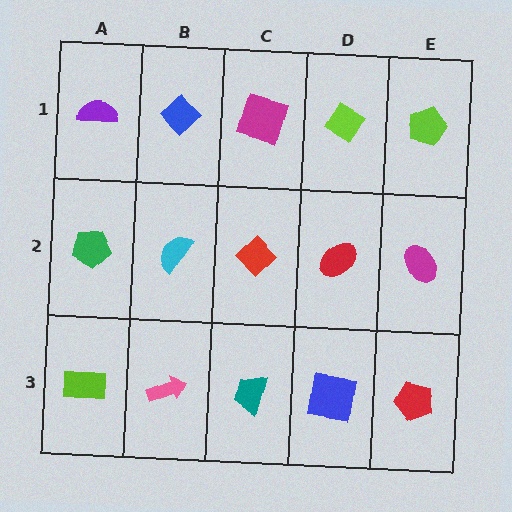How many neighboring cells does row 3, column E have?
2.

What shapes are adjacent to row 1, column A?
A green pentagon (row 2, column A), a blue diamond (row 1, column B).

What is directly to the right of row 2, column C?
A red ellipse.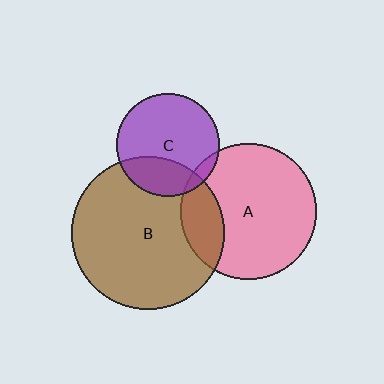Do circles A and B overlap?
Yes.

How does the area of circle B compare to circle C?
Approximately 2.2 times.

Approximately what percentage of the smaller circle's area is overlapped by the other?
Approximately 20%.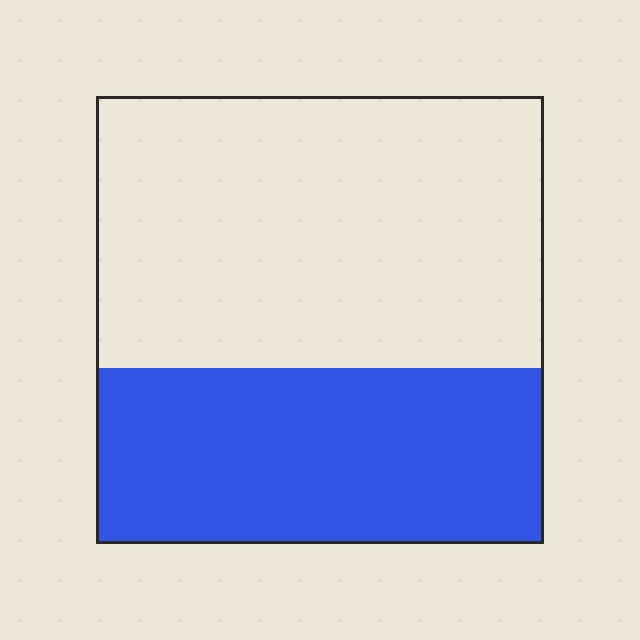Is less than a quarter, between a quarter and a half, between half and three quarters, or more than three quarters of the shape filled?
Between a quarter and a half.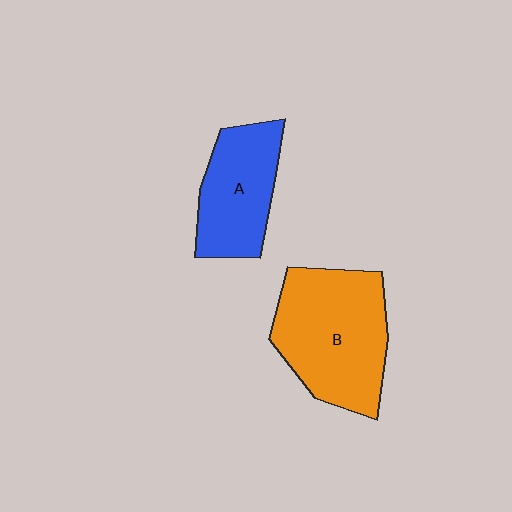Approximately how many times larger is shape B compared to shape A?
Approximately 1.5 times.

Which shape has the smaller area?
Shape A (blue).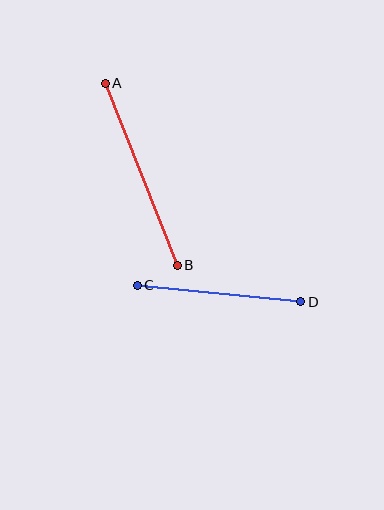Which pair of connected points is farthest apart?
Points A and B are farthest apart.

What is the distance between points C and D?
The distance is approximately 164 pixels.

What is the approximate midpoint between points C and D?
The midpoint is at approximately (219, 293) pixels.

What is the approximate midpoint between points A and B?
The midpoint is at approximately (141, 174) pixels.